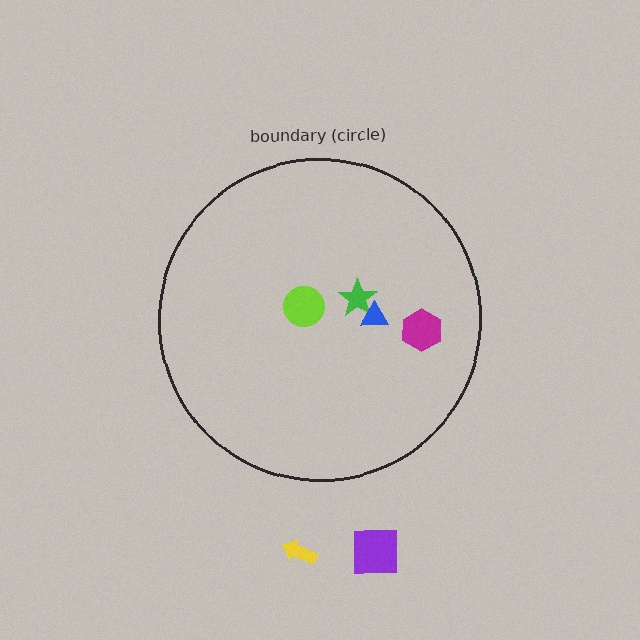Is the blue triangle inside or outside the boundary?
Inside.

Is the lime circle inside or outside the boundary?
Inside.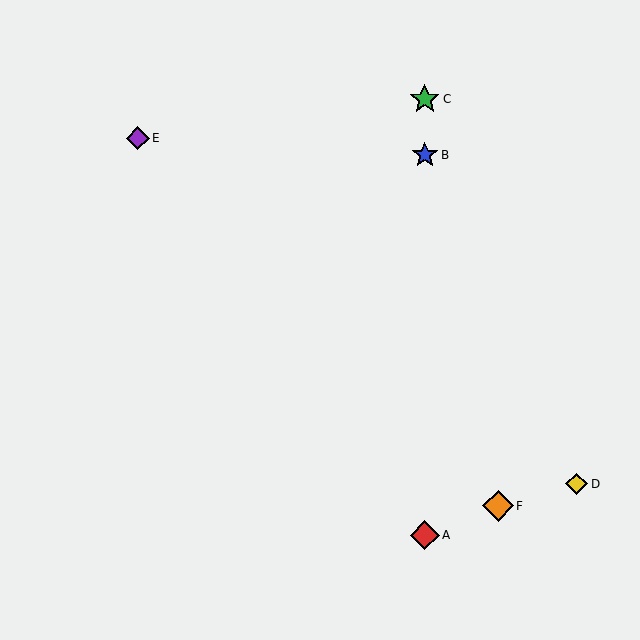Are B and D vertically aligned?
No, B is at x≈425 and D is at x≈577.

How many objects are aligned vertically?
3 objects (A, B, C) are aligned vertically.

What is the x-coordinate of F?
Object F is at x≈498.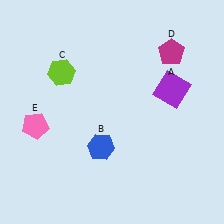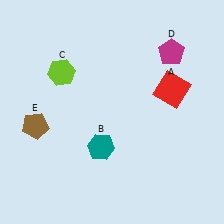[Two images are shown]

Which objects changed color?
A changed from purple to red. B changed from blue to teal. E changed from pink to brown.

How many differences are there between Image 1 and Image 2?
There are 3 differences between the two images.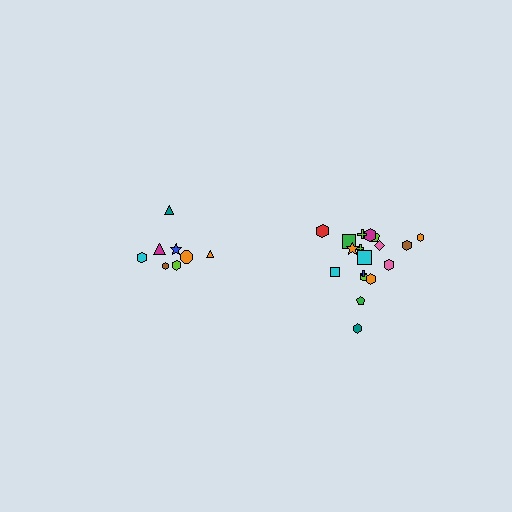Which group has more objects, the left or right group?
The right group.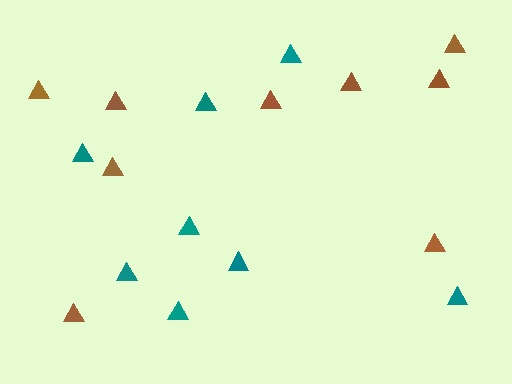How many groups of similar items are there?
There are 2 groups: one group of brown triangles (9) and one group of teal triangles (8).